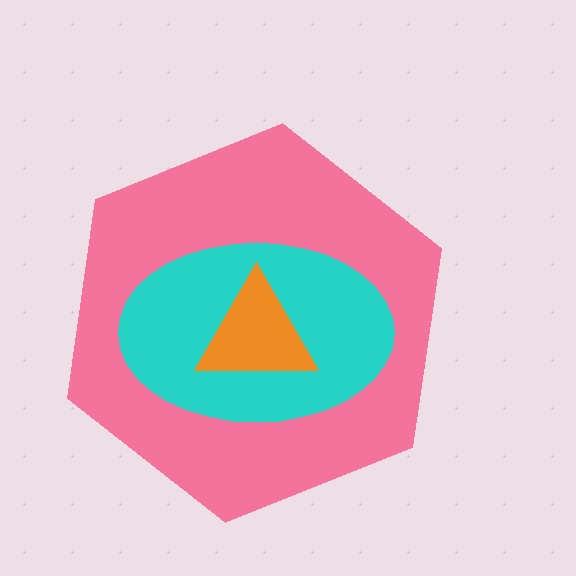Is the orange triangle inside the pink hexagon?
Yes.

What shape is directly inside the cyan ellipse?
The orange triangle.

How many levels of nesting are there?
3.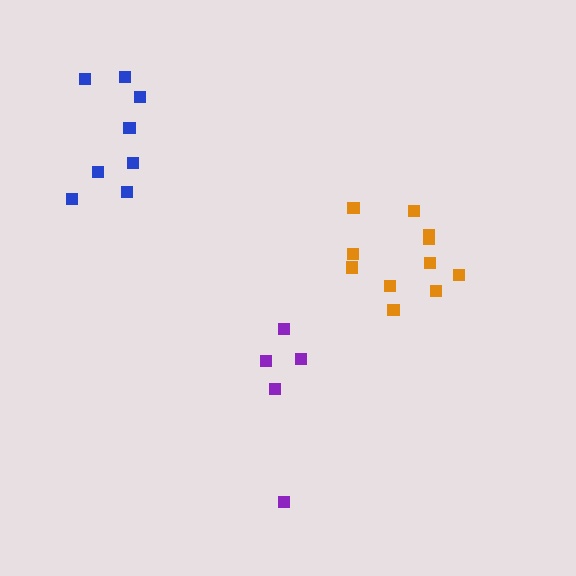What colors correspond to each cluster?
The clusters are colored: orange, blue, purple.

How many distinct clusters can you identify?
There are 3 distinct clusters.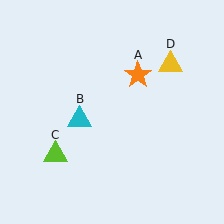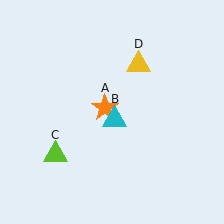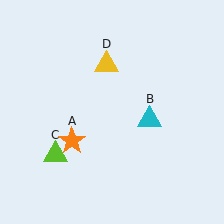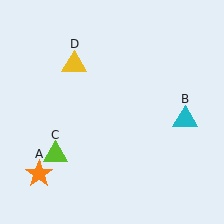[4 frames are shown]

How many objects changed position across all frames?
3 objects changed position: orange star (object A), cyan triangle (object B), yellow triangle (object D).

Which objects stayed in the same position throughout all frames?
Lime triangle (object C) remained stationary.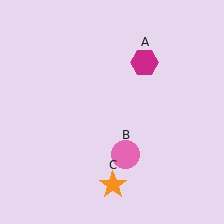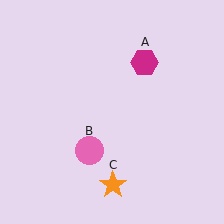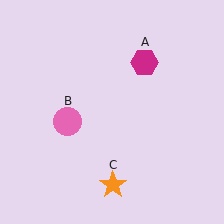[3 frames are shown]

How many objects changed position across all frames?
1 object changed position: pink circle (object B).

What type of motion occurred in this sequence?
The pink circle (object B) rotated clockwise around the center of the scene.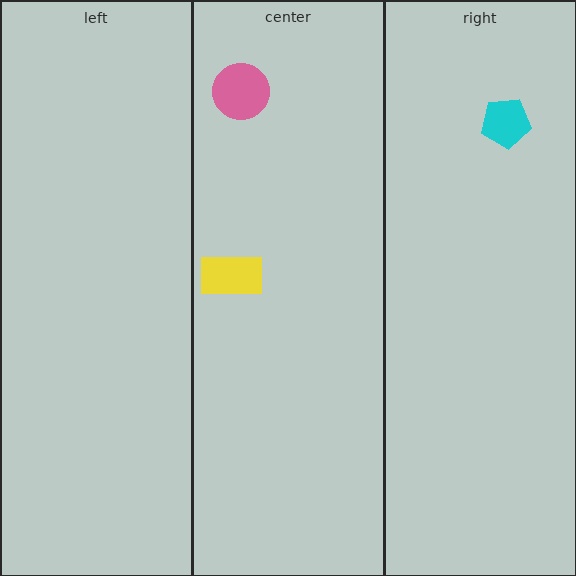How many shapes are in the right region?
1.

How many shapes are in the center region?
2.